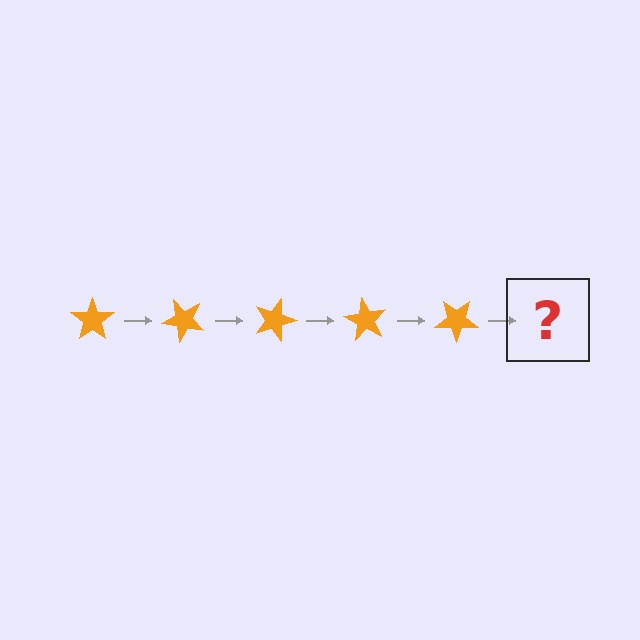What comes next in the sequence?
The next element should be an orange star rotated 225 degrees.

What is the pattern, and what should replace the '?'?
The pattern is that the star rotates 45 degrees each step. The '?' should be an orange star rotated 225 degrees.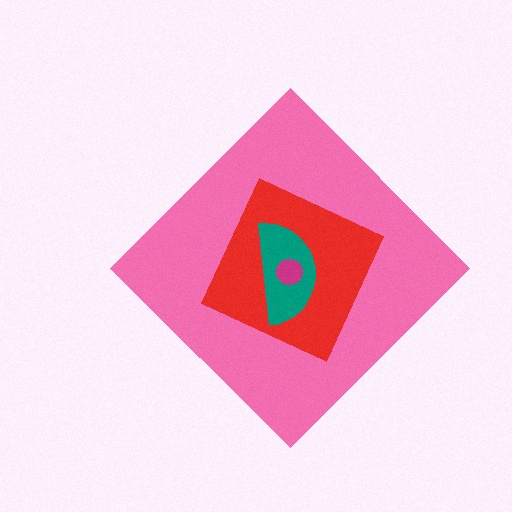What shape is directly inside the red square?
The teal semicircle.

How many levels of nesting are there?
4.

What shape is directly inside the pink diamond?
The red square.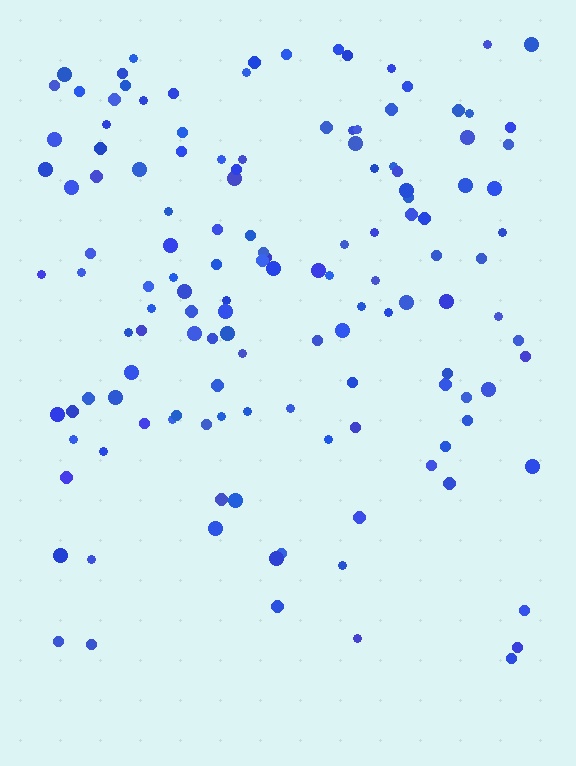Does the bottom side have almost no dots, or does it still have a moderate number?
Still a moderate number, just noticeably fewer than the top.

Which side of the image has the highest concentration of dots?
The top.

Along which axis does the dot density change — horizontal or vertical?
Vertical.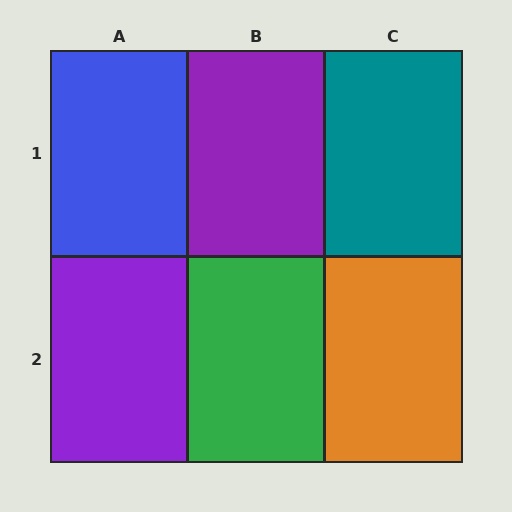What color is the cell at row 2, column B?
Green.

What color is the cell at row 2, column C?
Orange.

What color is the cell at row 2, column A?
Purple.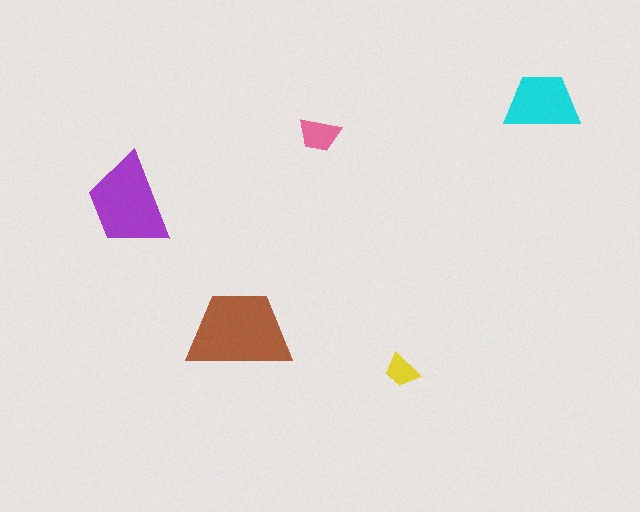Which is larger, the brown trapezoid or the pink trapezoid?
The brown one.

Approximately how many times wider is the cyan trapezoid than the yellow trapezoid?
About 2 times wider.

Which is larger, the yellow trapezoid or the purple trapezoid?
The purple one.